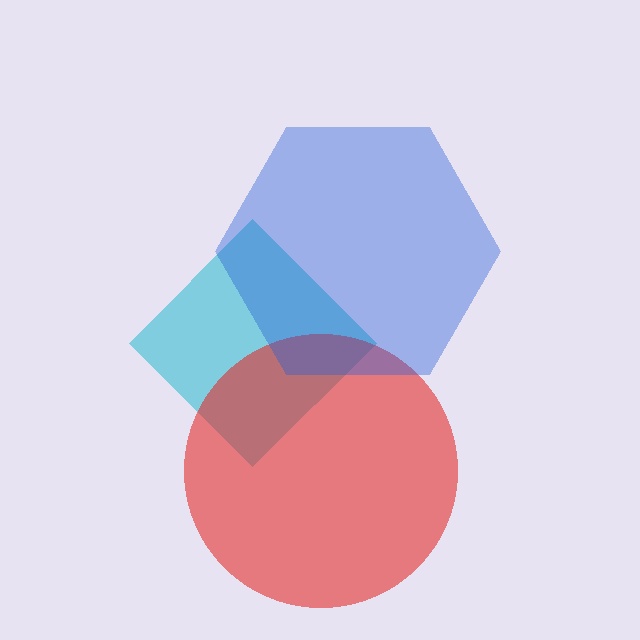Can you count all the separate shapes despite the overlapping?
Yes, there are 3 separate shapes.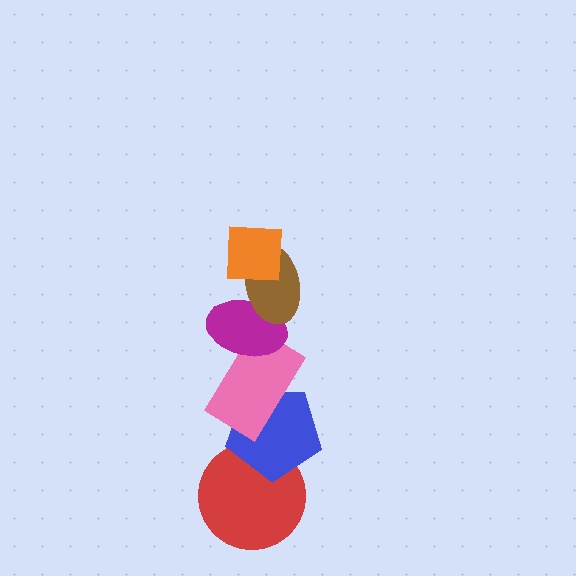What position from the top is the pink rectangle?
The pink rectangle is 4th from the top.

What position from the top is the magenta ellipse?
The magenta ellipse is 3rd from the top.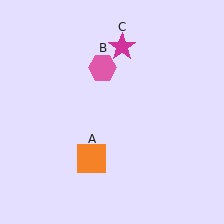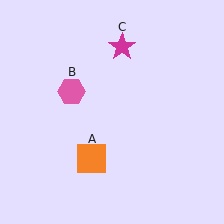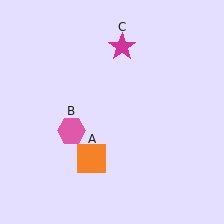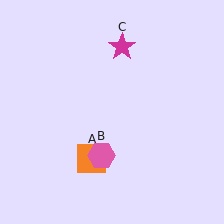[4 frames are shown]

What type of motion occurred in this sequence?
The pink hexagon (object B) rotated counterclockwise around the center of the scene.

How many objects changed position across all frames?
1 object changed position: pink hexagon (object B).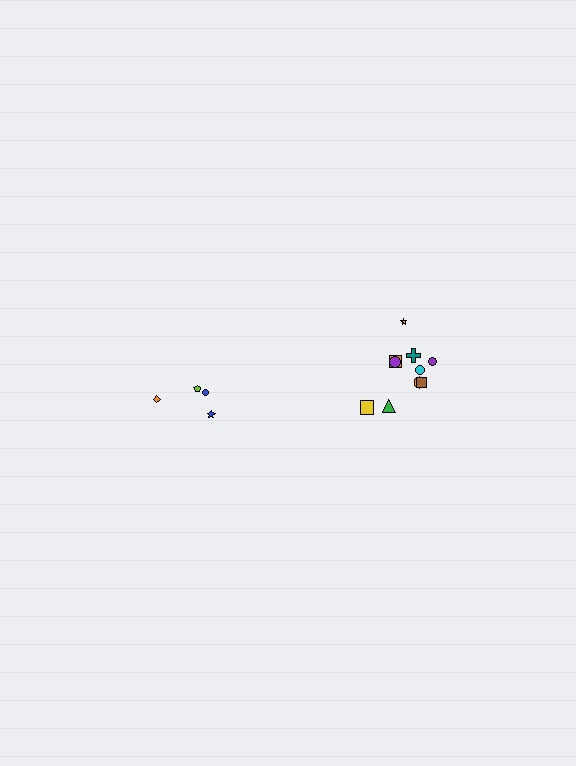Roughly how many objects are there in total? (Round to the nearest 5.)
Roughly 15 objects in total.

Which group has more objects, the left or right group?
The right group.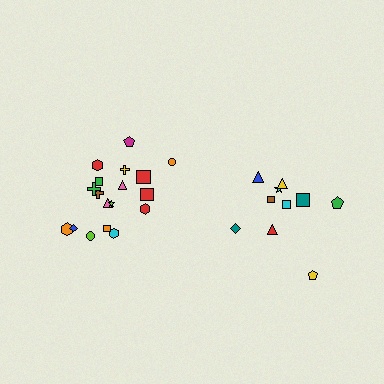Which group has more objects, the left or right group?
The left group.